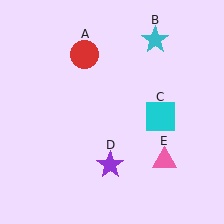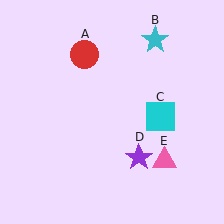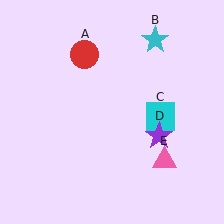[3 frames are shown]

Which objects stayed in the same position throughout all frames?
Red circle (object A) and cyan star (object B) and cyan square (object C) and pink triangle (object E) remained stationary.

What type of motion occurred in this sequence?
The purple star (object D) rotated counterclockwise around the center of the scene.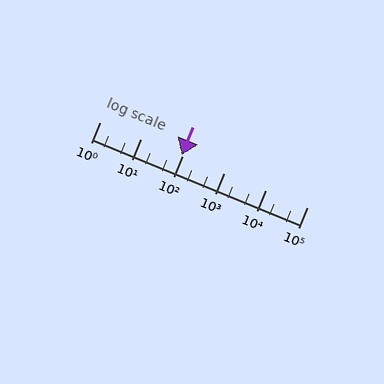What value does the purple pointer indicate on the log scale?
The pointer indicates approximately 93.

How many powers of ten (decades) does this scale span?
The scale spans 5 decades, from 1 to 100000.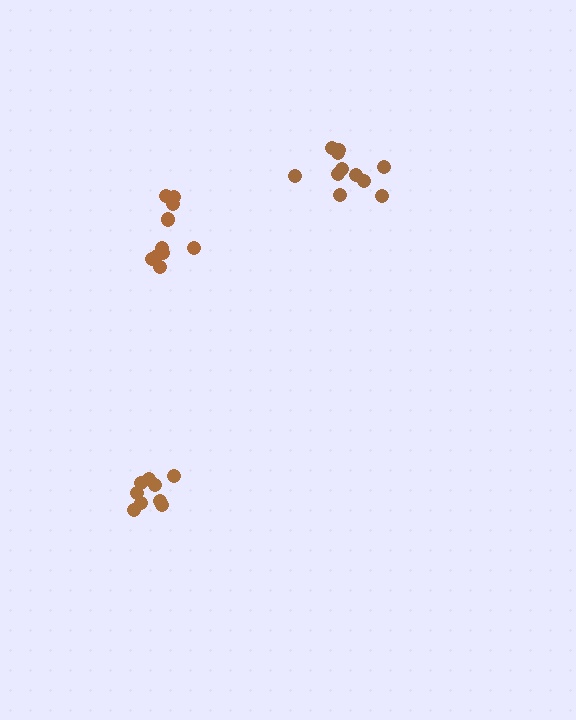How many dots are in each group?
Group 1: 10 dots, Group 2: 9 dots, Group 3: 11 dots (30 total).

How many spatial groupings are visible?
There are 3 spatial groupings.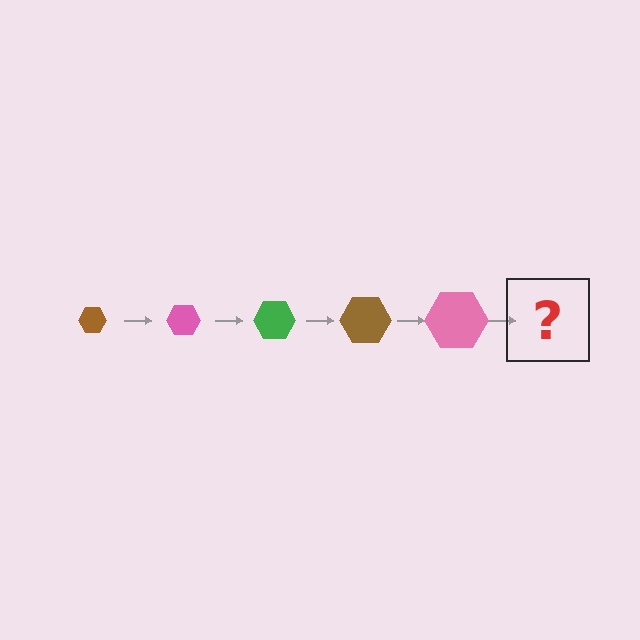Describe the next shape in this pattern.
It should be a green hexagon, larger than the previous one.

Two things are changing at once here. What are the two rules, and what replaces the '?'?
The two rules are that the hexagon grows larger each step and the color cycles through brown, pink, and green. The '?' should be a green hexagon, larger than the previous one.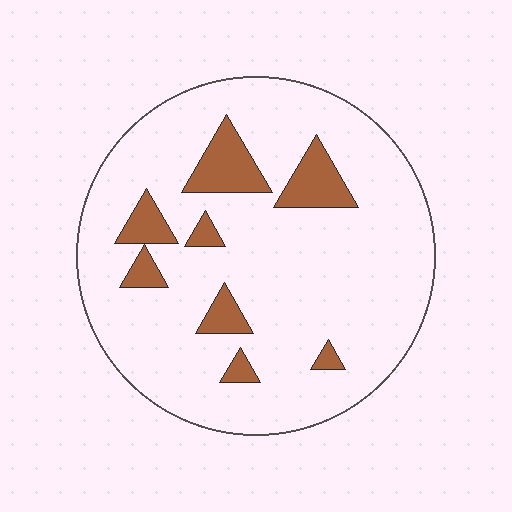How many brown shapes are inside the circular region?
8.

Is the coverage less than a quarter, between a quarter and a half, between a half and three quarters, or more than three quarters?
Less than a quarter.